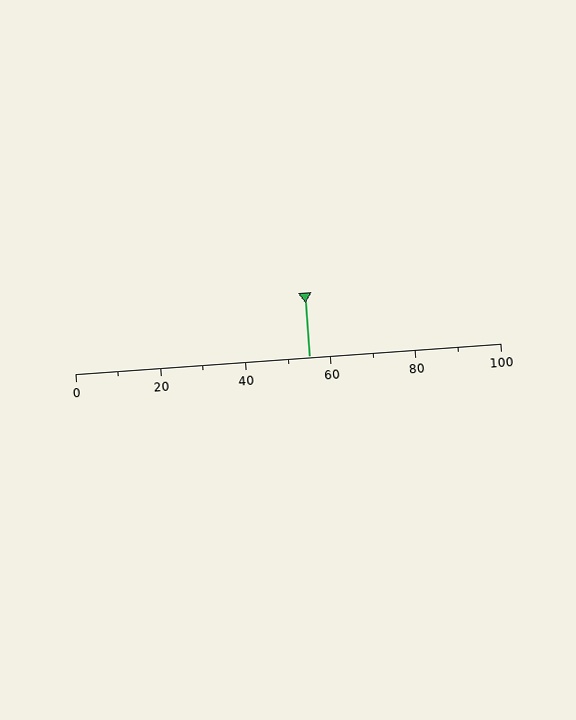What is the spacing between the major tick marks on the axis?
The major ticks are spaced 20 apart.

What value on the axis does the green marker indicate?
The marker indicates approximately 55.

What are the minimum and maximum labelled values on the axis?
The axis runs from 0 to 100.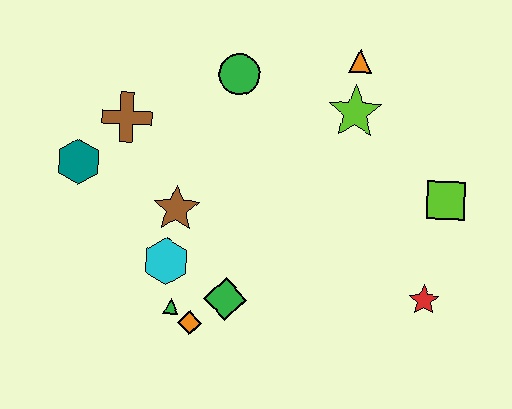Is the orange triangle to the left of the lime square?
Yes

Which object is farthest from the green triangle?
The orange triangle is farthest from the green triangle.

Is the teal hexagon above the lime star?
No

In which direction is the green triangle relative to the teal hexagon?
The green triangle is below the teal hexagon.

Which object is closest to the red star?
The lime square is closest to the red star.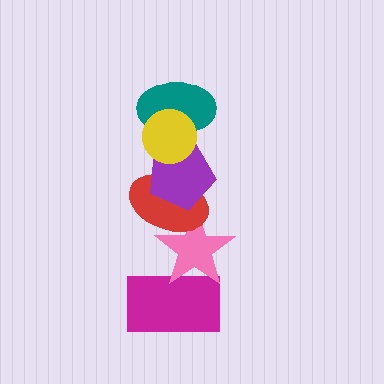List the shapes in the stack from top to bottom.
From top to bottom: the yellow circle, the teal ellipse, the purple pentagon, the red ellipse, the pink star, the magenta rectangle.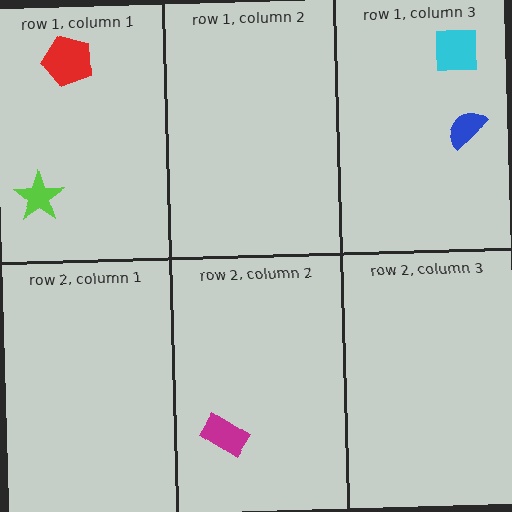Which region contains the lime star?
The row 1, column 1 region.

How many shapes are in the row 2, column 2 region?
1.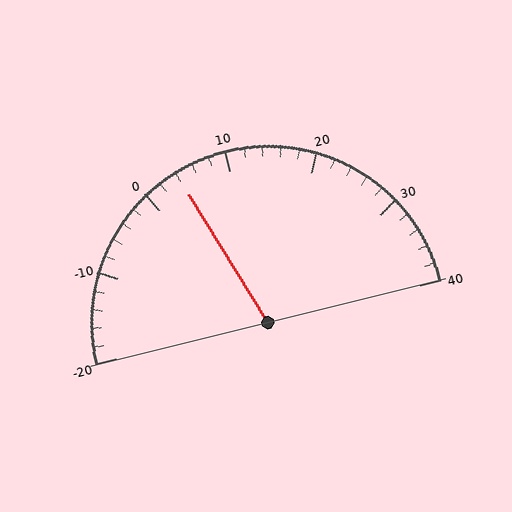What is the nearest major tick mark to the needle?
The nearest major tick mark is 0.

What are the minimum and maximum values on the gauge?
The gauge ranges from -20 to 40.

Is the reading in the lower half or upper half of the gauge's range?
The reading is in the lower half of the range (-20 to 40).